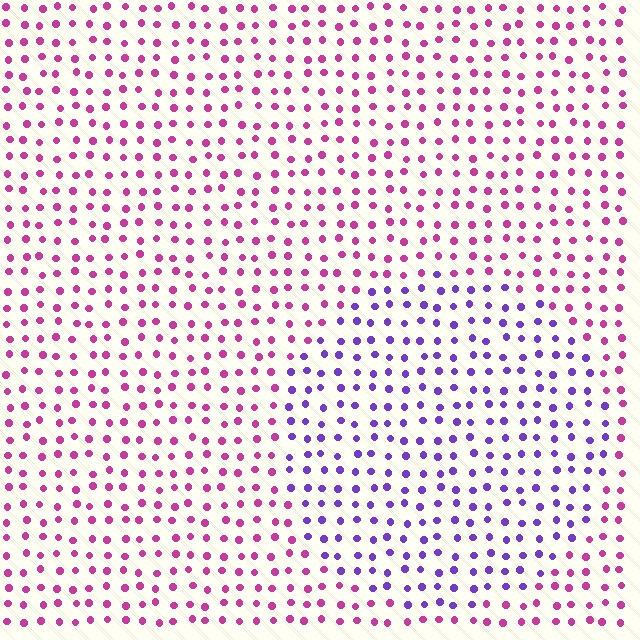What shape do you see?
I see a circle.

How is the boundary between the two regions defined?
The boundary is defined purely by a slight shift in hue (about 53 degrees). Spacing, size, and orientation are identical on both sides.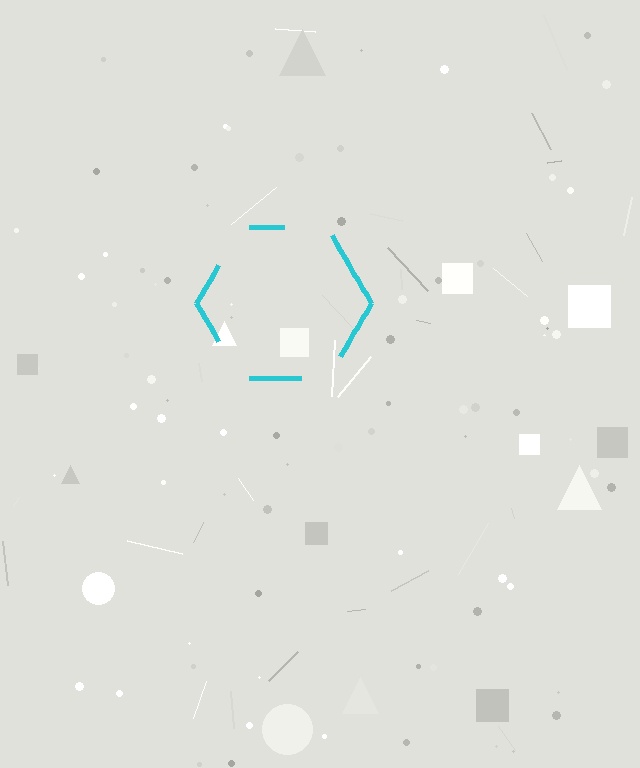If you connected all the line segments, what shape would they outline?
They would outline a hexagon.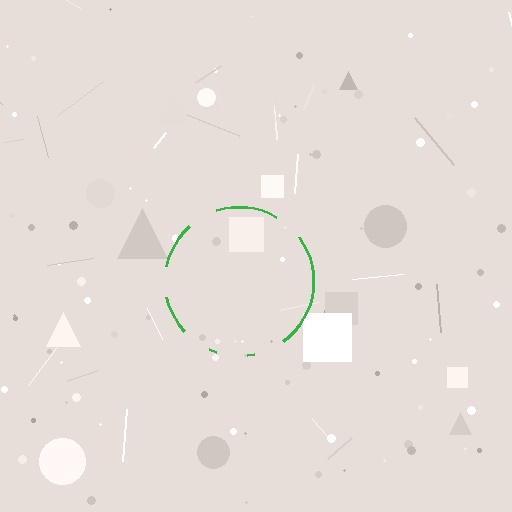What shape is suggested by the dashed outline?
The dashed outline suggests a circle.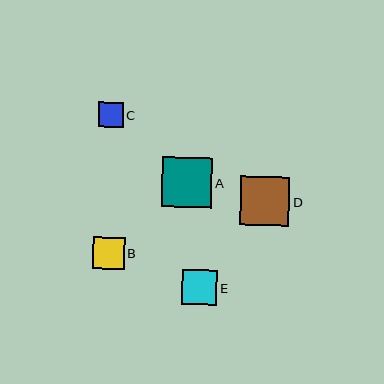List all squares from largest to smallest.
From largest to smallest: A, D, E, B, C.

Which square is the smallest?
Square C is the smallest with a size of approximately 25 pixels.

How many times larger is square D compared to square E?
Square D is approximately 1.4 times the size of square E.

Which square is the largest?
Square A is the largest with a size of approximately 50 pixels.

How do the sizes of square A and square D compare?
Square A and square D are approximately the same size.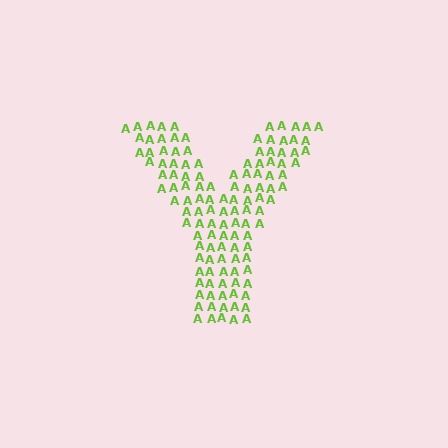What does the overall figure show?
The overall figure shows the letter Y.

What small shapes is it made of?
It is made of small letter A's.